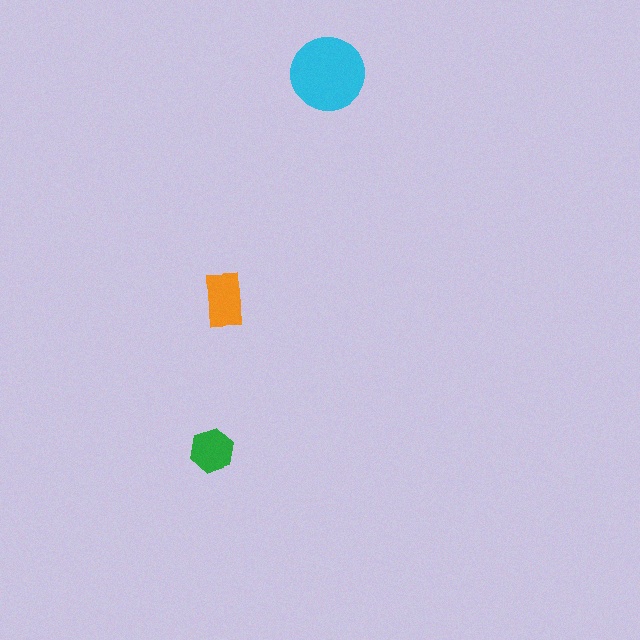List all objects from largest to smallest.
The cyan circle, the orange rectangle, the green hexagon.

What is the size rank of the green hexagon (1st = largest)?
3rd.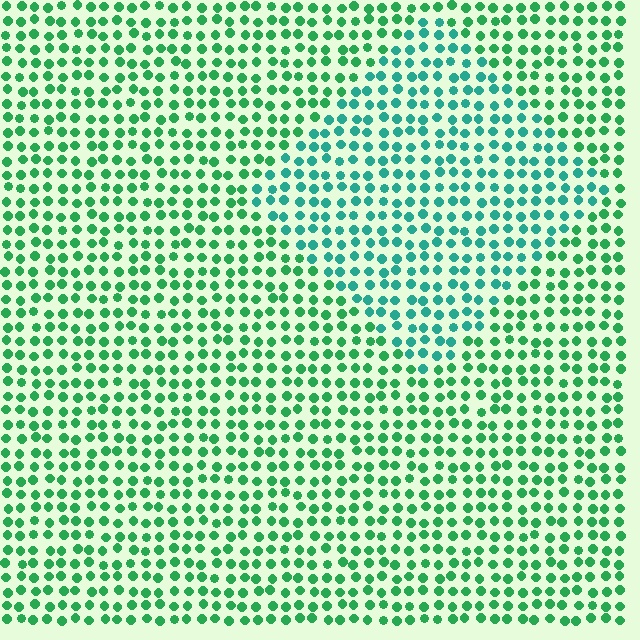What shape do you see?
I see a diamond.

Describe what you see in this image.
The image is filled with small green elements in a uniform arrangement. A diamond-shaped region is visible where the elements are tinted to a slightly different hue, forming a subtle color boundary.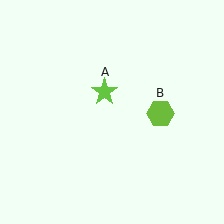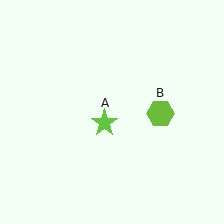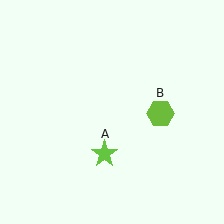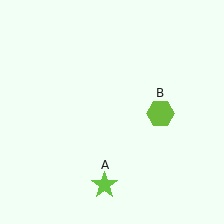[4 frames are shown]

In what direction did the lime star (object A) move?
The lime star (object A) moved down.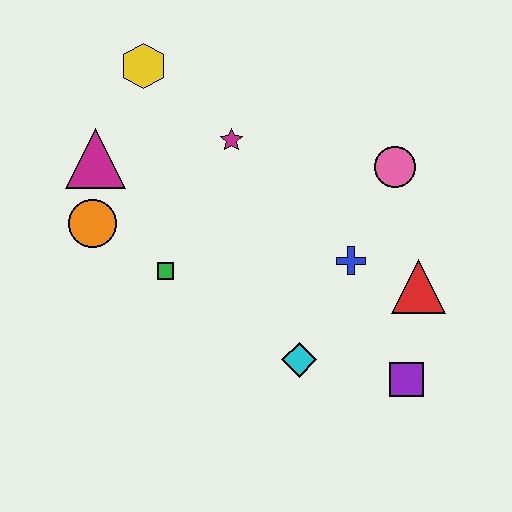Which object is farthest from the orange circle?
The purple square is farthest from the orange circle.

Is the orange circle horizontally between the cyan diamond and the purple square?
No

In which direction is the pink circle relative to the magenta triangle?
The pink circle is to the right of the magenta triangle.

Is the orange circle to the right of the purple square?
No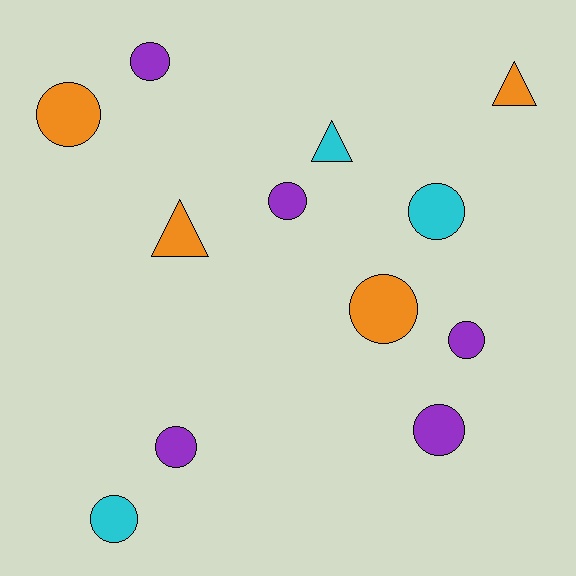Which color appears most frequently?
Purple, with 5 objects.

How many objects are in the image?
There are 12 objects.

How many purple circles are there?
There are 5 purple circles.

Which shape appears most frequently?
Circle, with 9 objects.